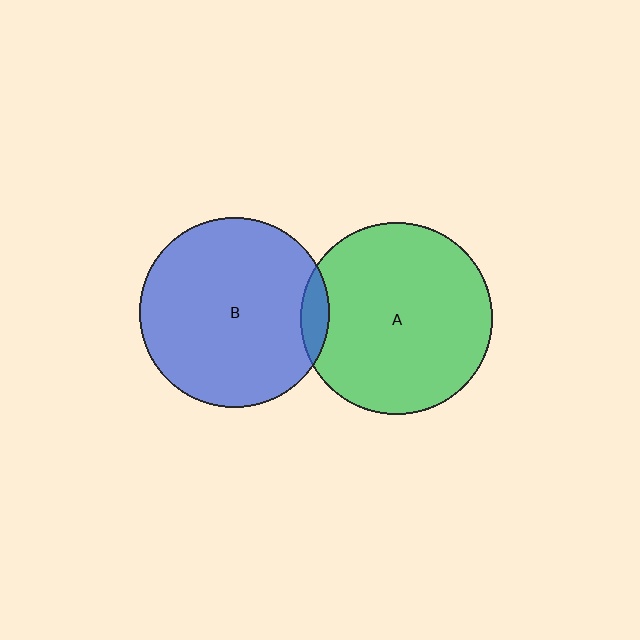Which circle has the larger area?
Circle A (green).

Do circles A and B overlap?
Yes.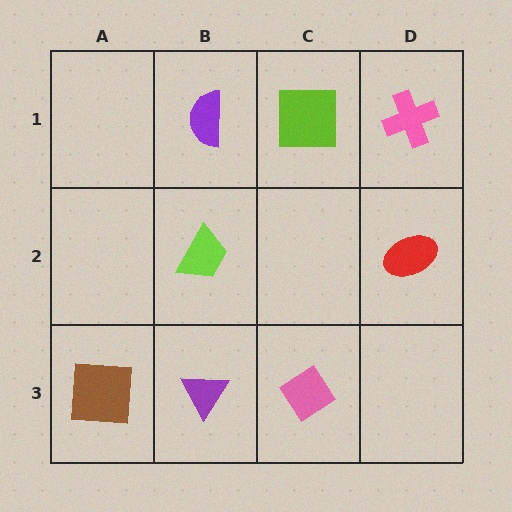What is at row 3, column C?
A pink diamond.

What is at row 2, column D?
A red ellipse.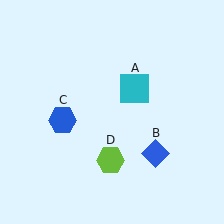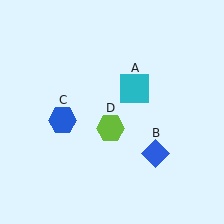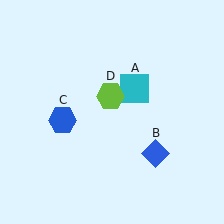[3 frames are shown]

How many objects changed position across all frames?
1 object changed position: lime hexagon (object D).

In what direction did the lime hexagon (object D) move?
The lime hexagon (object D) moved up.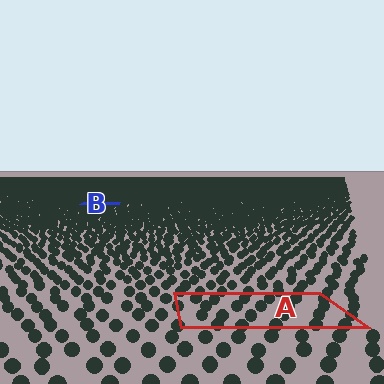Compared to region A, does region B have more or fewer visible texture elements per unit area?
Region B has more texture elements per unit area — they are packed more densely because it is farther away.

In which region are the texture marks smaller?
The texture marks are smaller in region B, because it is farther away.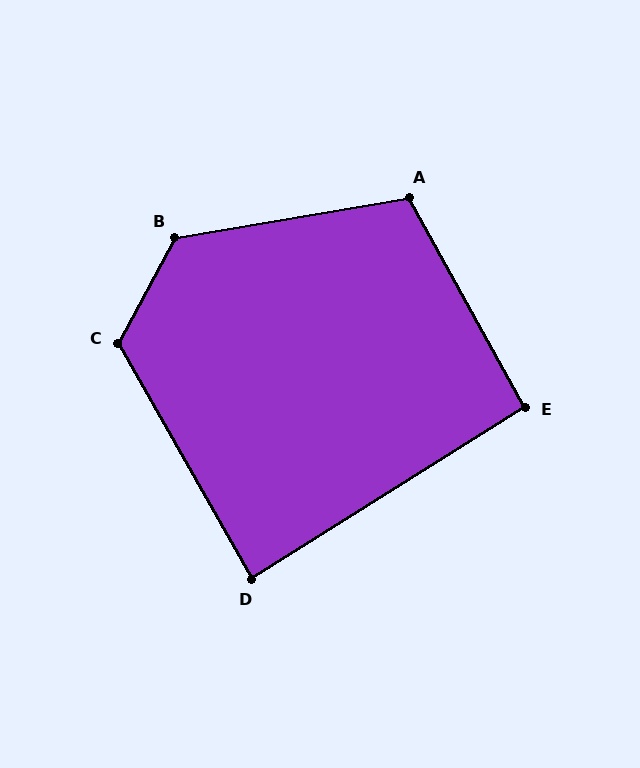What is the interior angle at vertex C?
Approximately 122 degrees (obtuse).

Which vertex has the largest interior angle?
B, at approximately 128 degrees.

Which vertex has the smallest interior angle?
D, at approximately 88 degrees.